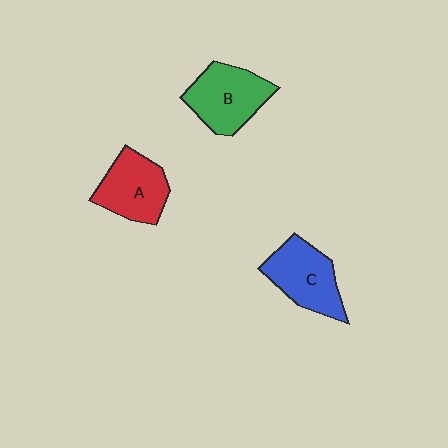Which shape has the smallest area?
Shape A (red).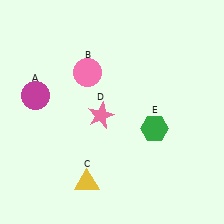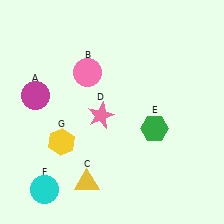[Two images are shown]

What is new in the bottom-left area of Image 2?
A yellow hexagon (G) was added in the bottom-left area of Image 2.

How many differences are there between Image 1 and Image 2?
There are 2 differences between the two images.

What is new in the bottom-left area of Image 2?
A cyan circle (F) was added in the bottom-left area of Image 2.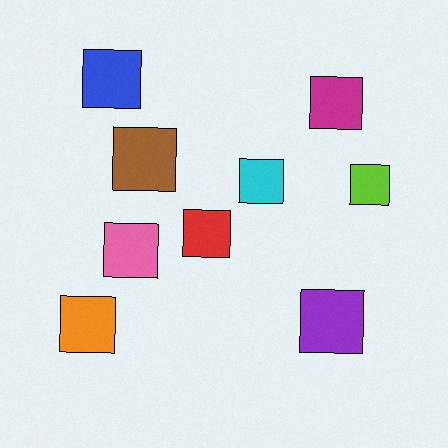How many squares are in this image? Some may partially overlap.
There are 9 squares.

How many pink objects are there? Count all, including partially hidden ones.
There is 1 pink object.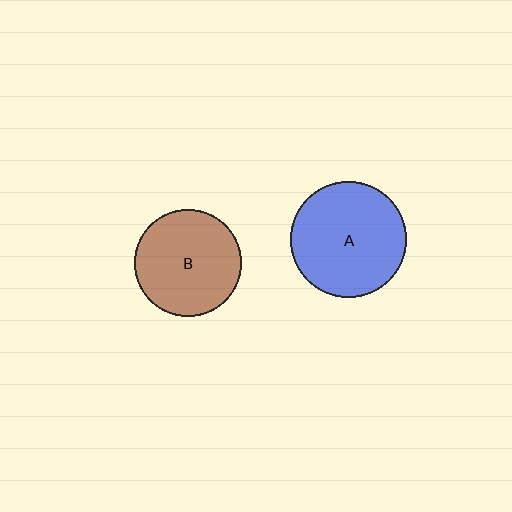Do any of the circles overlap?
No, none of the circles overlap.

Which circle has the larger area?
Circle A (blue).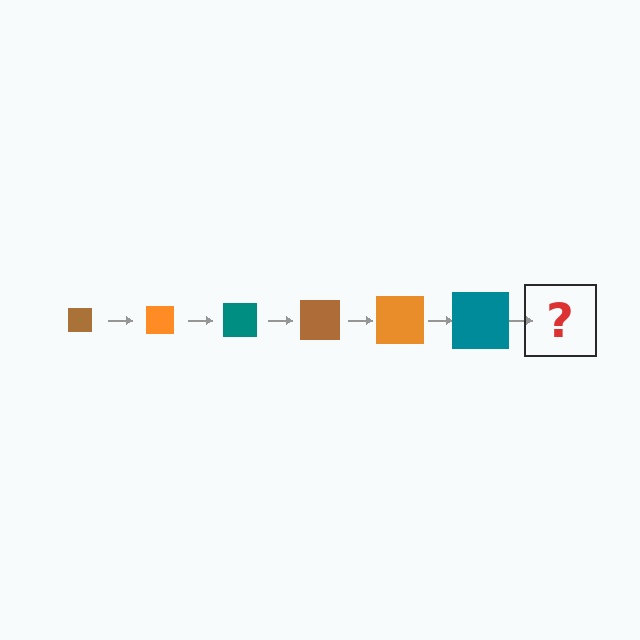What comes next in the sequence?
The next element should be a brown square, larger than the previous one.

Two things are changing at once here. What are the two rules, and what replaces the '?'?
The two rules are that the square grows larger each step and the color cycles through brown, orange, and teal. The '?' should be a brown square, larger than the previous one.